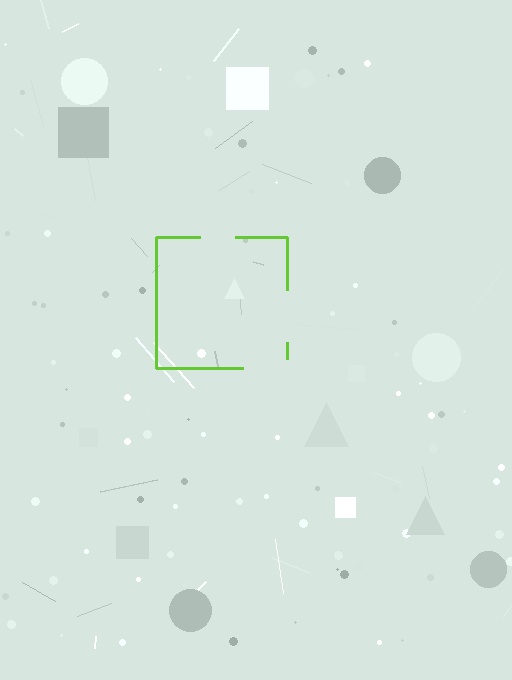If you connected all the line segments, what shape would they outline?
They would outline a square.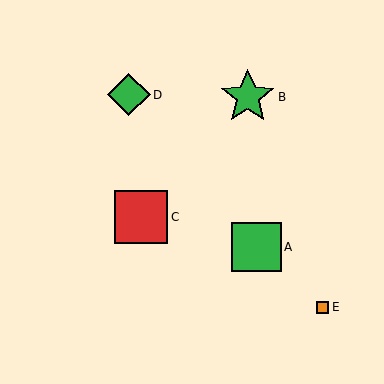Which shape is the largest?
The green star (labeled B) is the largest.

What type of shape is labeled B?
Shape B is a green star.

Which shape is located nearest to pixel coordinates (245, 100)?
The green star (labeled B) at (248, 97) is nearest to that location.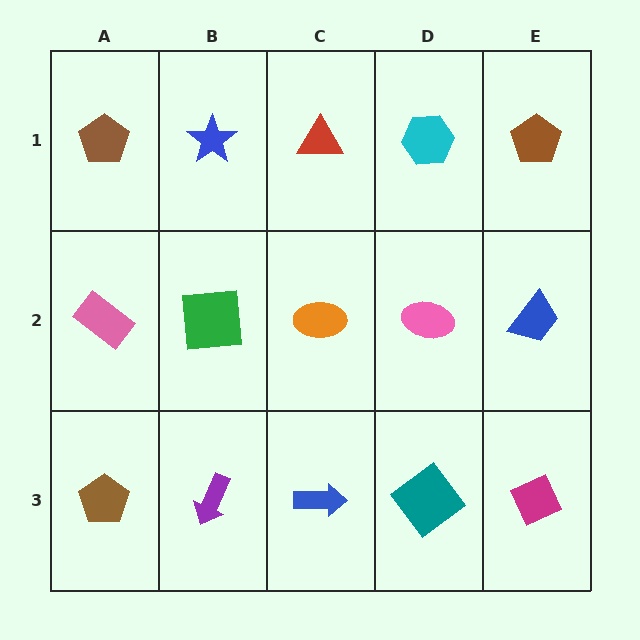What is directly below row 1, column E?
A blue trapezoid.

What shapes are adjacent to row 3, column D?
A pink ellipse (row 2, column D), a blue arrow (row 3, column C), a magenta diamond (row 3, column E).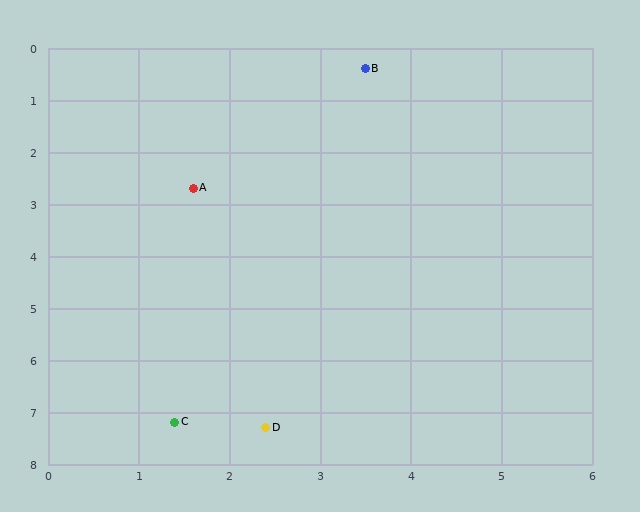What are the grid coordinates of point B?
Point B is at approximately (3.5, 0.4).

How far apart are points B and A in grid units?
Points B and A are about 3.0 grid units apart.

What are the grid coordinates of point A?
Point A is at approximately (1.6, 2.7).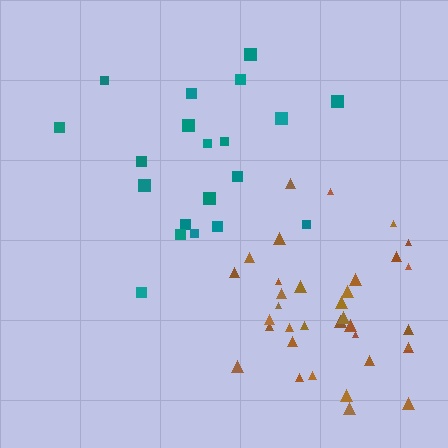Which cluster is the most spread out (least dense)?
Teal.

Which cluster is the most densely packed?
Brown.